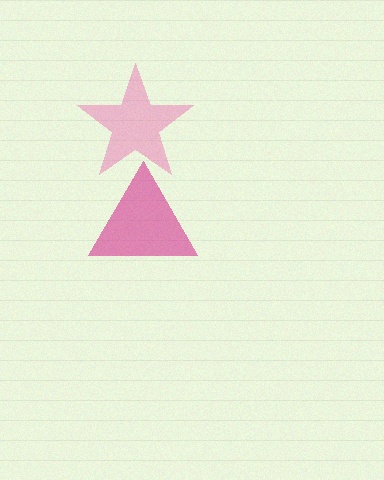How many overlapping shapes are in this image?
There are 2 overlapping shapes in the image.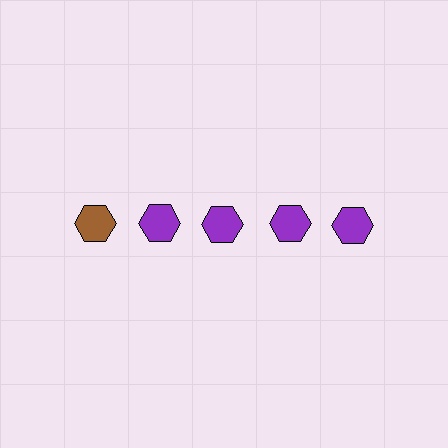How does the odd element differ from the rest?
It has a different color: brown instead of purple.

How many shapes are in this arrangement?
There are 5 shapes arranged in a grid pattern.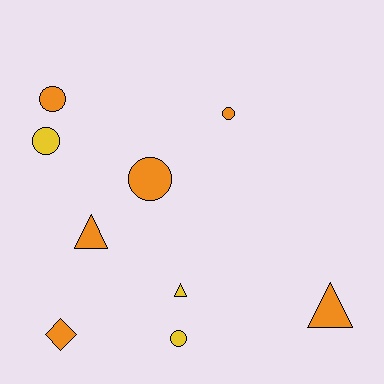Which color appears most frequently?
Orange, with 6 objects.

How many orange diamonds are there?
There is 1 orange diamond.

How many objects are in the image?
There are 9 objects.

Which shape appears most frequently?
Circle, with 5 objects.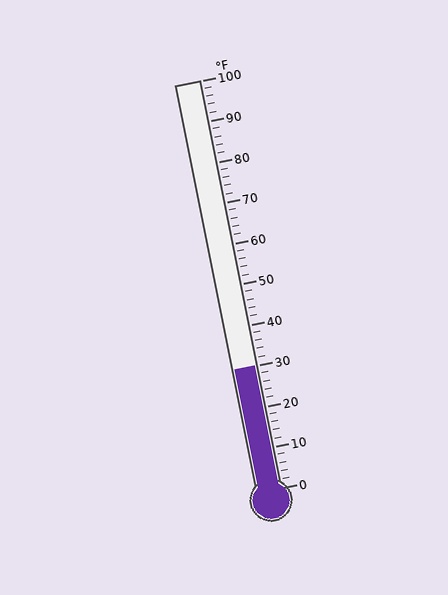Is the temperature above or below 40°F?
The temperature is below 40°F.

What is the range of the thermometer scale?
The thermometer scale ranges from 0°F to 100°F.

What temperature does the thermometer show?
The thermometer shows approximately 30°F.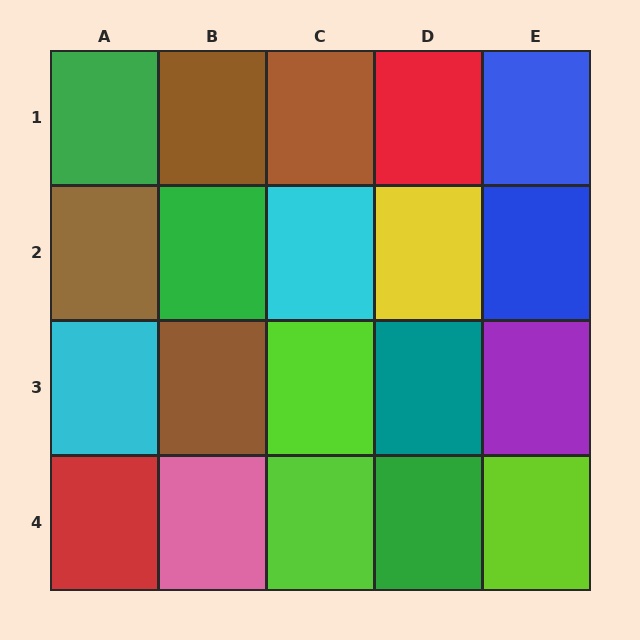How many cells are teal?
1 cell is teal.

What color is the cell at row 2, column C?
Cyan.